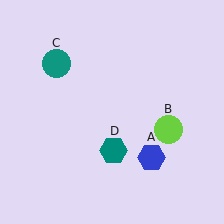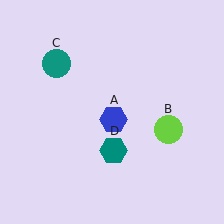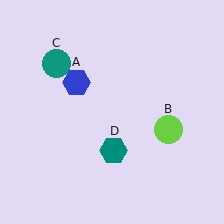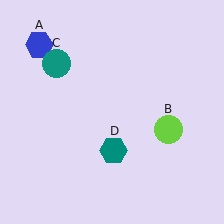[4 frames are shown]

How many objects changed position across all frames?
1 object changed position: blue hexagon (object A).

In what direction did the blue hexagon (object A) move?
The blue hexagon (object A) moved up and to the left.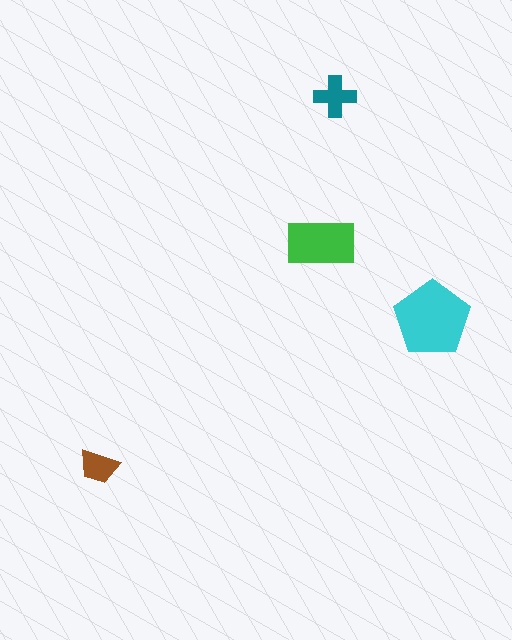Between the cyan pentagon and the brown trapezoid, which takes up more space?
The cyan pentagon.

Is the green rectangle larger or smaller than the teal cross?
Larger.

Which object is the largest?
The cyan pentagon.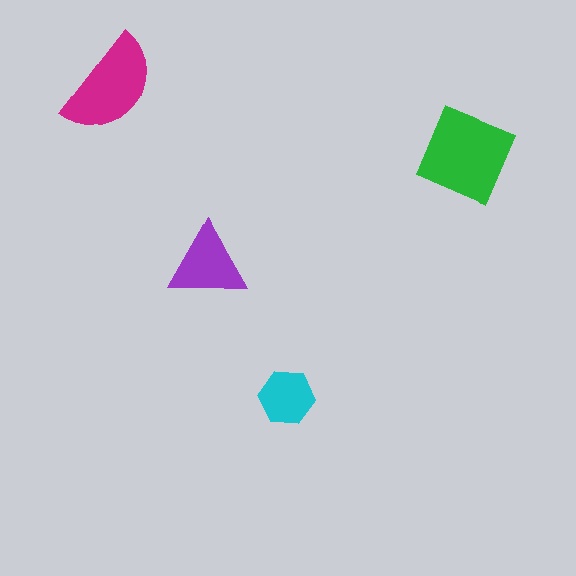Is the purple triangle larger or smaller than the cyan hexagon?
Larger.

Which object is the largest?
The green diamond.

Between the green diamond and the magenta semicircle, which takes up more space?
The green diamond.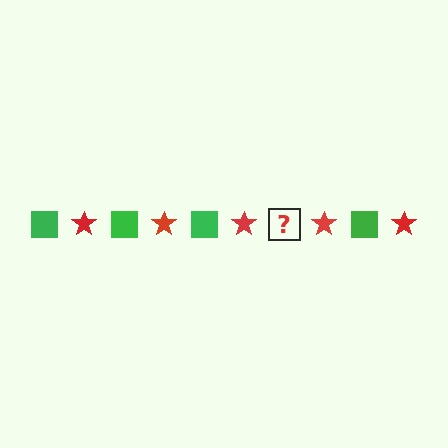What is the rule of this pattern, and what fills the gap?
The rule is that the pattern alternates between green square and red star. The gap should be filled with a green square.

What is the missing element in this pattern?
The missing element is a green square.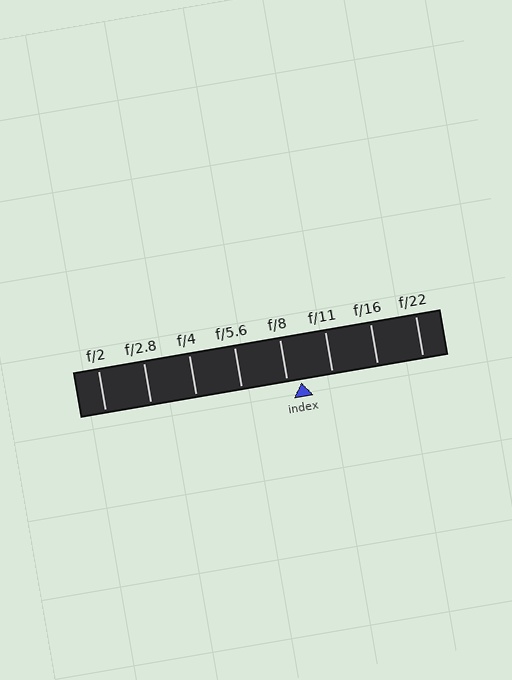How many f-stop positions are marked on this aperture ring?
There are 8 f-stop positions marked.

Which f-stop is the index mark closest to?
The index mark is closest to f/8.